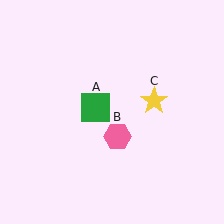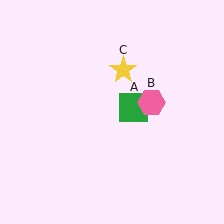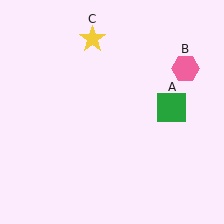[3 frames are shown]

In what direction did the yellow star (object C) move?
The yellow star (object C) moved up and to the left.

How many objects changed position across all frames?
3 objects changed position: green square (object A), pink hexagon (object B), yellow star (object C).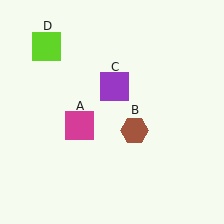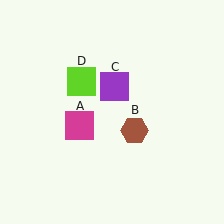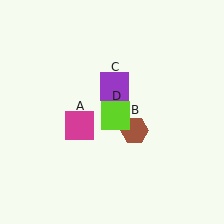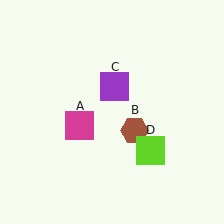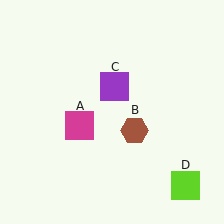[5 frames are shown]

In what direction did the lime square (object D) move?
The lime square (object D) moved down and to the right.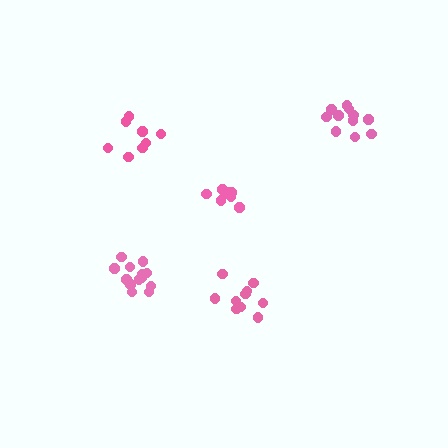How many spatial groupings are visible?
There are 5 spatial groupings.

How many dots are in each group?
Group 1: 13 dots, Group 2: 11 dots, Group 3: 8 dots, Group 4: 10 dots, Group 5: 8 dots (50 total).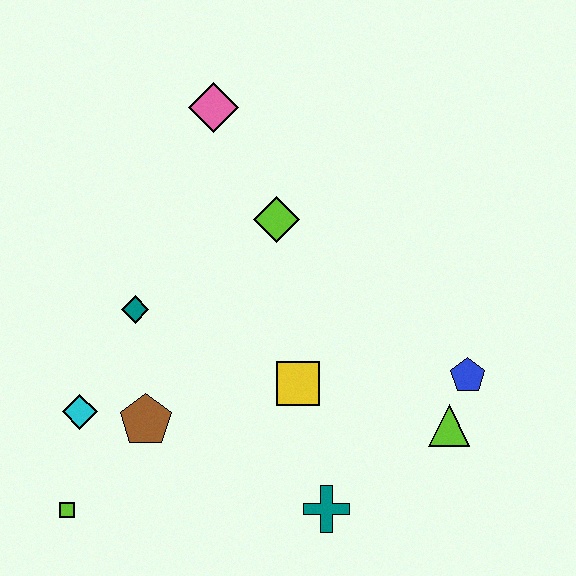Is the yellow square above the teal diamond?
No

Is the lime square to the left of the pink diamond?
Yes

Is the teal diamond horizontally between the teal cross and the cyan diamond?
Yes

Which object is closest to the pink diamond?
The lime diamond is closest to the pink diamond.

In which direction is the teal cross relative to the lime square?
The teal cross is to the right of the lime square.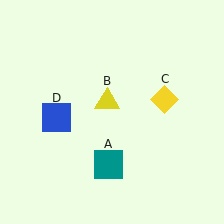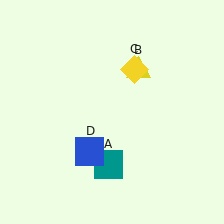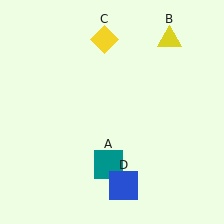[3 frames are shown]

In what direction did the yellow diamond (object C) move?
The yellow diamond (object C) moved up and to the left.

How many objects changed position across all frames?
3 objects changed position: yellow triangle (object B), yellow diamond (object C), blue square (object D).